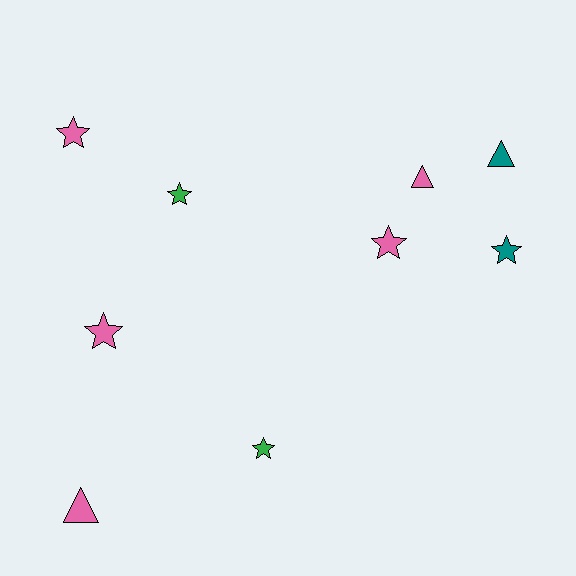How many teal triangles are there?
There is 1 teal triangle.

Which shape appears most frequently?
Star, with 6 objects.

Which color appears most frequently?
Pink, with 5 objects.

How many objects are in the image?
There are 9 objects.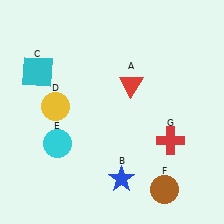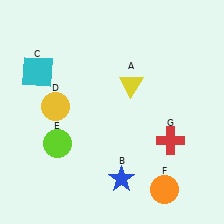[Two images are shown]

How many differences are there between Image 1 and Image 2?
There are 3 differences between the two images.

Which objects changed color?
A changed from red to yellow. E changed from cyan to lime. F changed from brown to orange.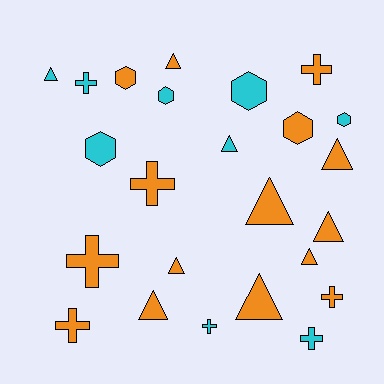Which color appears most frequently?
Orange, with 15 objects.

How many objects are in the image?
There are 24 objects.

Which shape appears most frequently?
Triangle, with 10 objects.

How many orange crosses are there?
There are 5 orange crosses.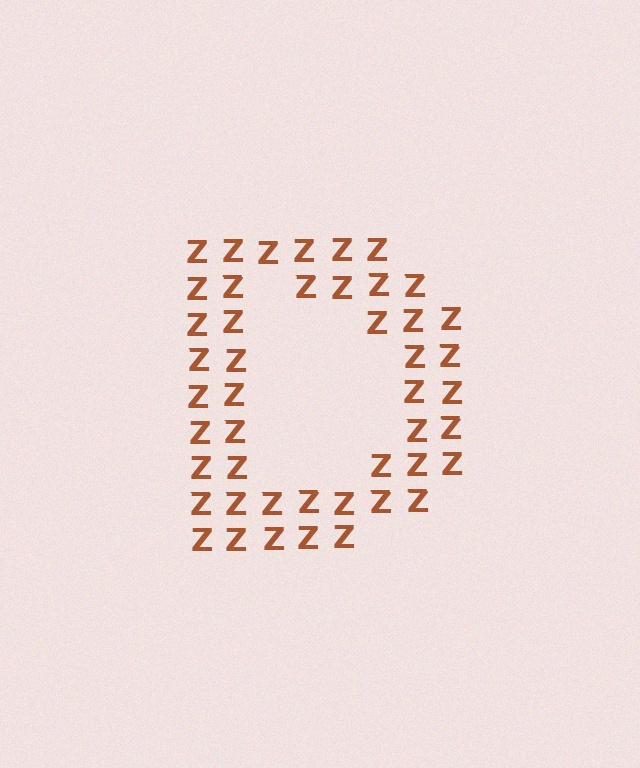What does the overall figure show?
The overall figure shows the letter D.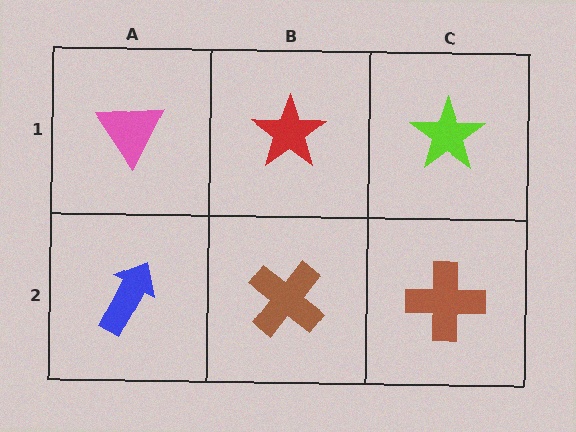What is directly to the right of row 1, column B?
A lime star.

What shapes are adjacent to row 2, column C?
A lime star (row 1, column C), a brown cross (row 2, column B).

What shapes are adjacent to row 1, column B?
A brown cross (row 2, column B), a pink triangle (row 1, column A), a lime star (row 1, column C).